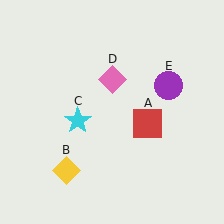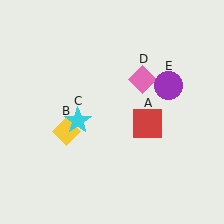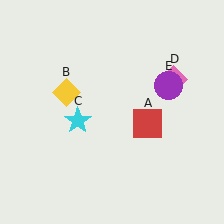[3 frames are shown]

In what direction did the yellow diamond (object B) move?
The yellow diamond (object B) moved up.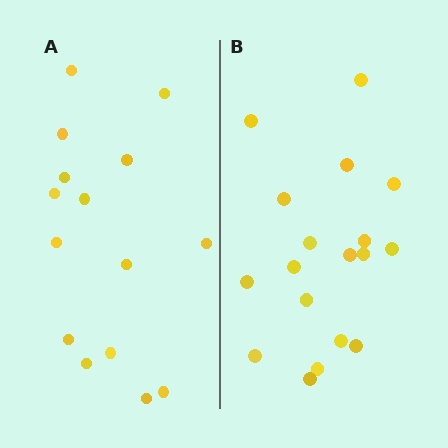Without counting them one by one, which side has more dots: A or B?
Region B (the right region) has more dots.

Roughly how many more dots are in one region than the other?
Region B has just a few more — roughly 2 or 3 more dots than region A.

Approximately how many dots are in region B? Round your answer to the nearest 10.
About 20 dots. (The exact count is 18, which rounds to 20.)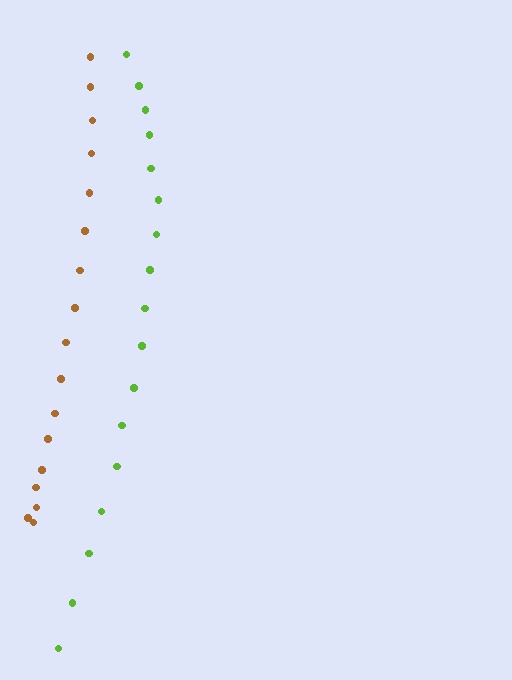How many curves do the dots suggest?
There are 2 distinct paths.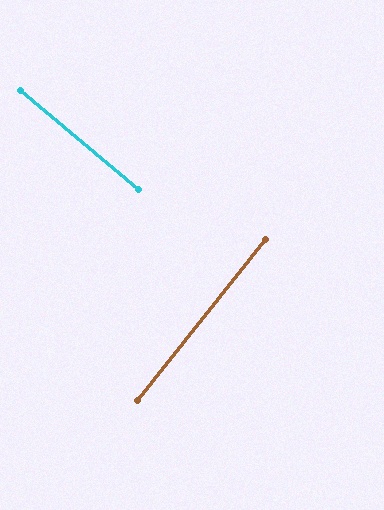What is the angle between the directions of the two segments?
Approximately 88 degrees.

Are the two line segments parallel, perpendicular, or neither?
Perpendicular — they meet at approximately 88°.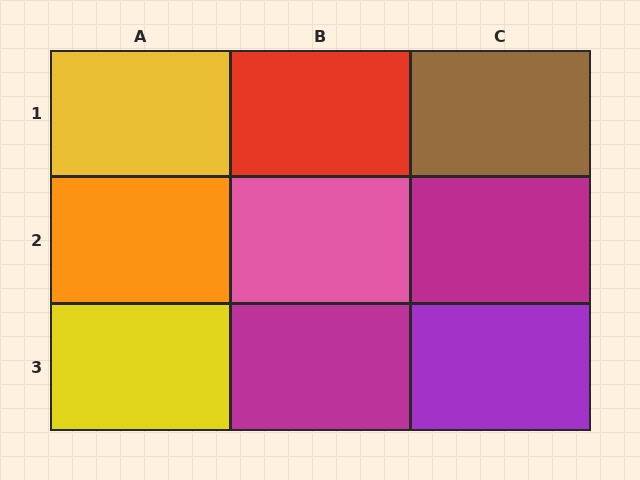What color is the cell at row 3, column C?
Purple.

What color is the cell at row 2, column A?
Orange.